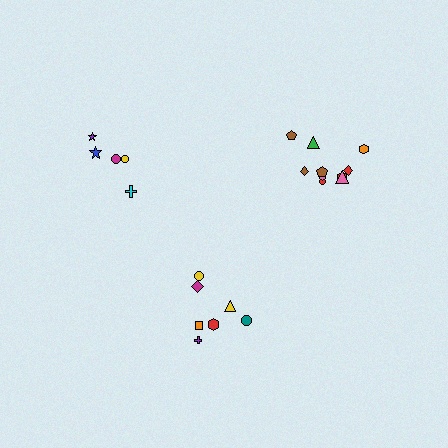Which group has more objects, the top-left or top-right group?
The top-right group.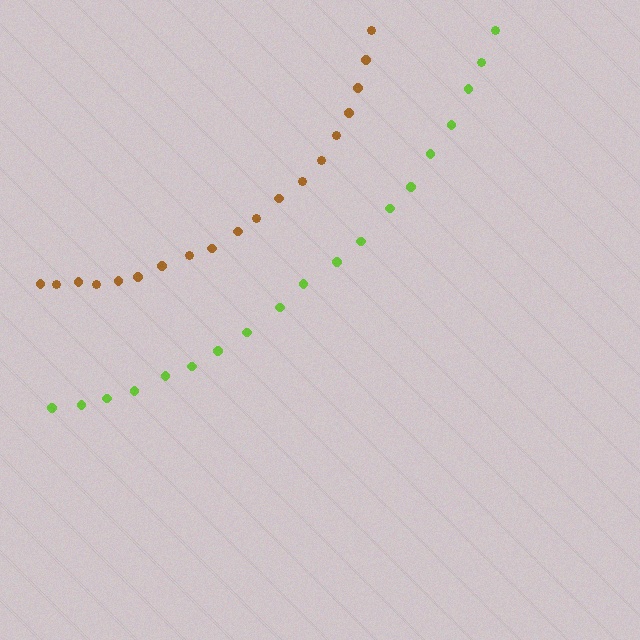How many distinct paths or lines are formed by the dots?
There are 2 distinct paths.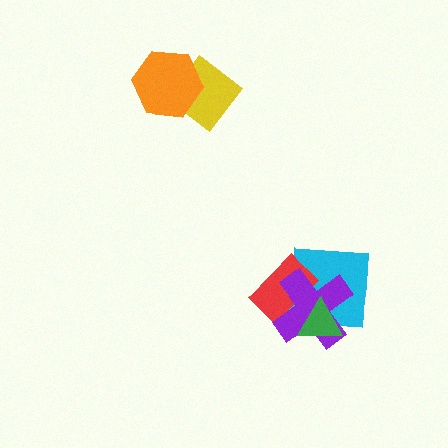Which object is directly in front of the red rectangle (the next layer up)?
The purple cross is directly in front of the red rectangle.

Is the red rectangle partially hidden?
Yes, it is partially covered by another shape.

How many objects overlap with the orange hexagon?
1 object overlaps with the orange hexagon.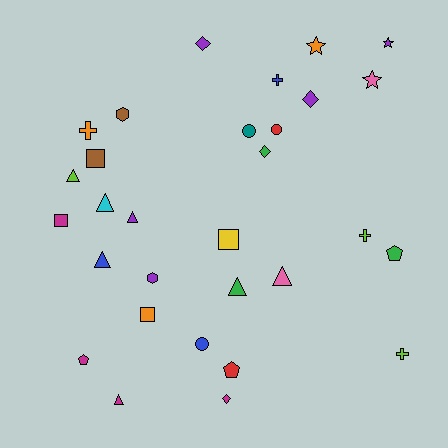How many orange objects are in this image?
There are 3 orange objects.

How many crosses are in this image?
There are 4 crosses.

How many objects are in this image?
There are 30 objects.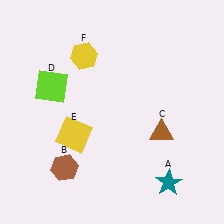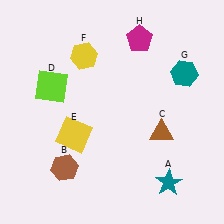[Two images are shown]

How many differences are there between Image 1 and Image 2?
There are 2 differences between the two images.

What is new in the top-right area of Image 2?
A teal hexagon (G) was added in the top-right area of Image 2.